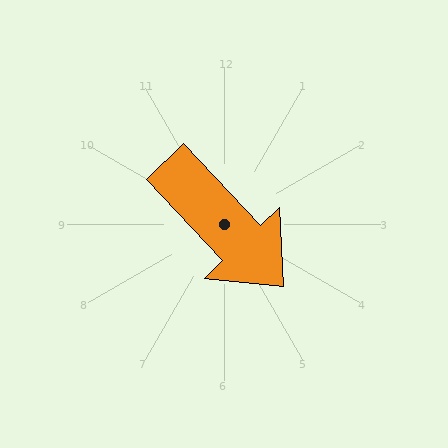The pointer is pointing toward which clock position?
Roughly 5 o'clock.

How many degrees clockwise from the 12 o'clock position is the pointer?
Approximately 137 degrees.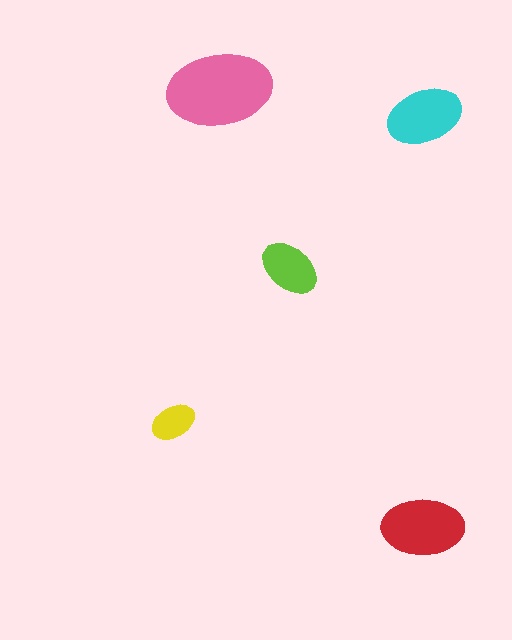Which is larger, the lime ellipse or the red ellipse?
The red one.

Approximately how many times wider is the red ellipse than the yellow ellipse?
About 2 times wider.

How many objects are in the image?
There are 5 objects in the image.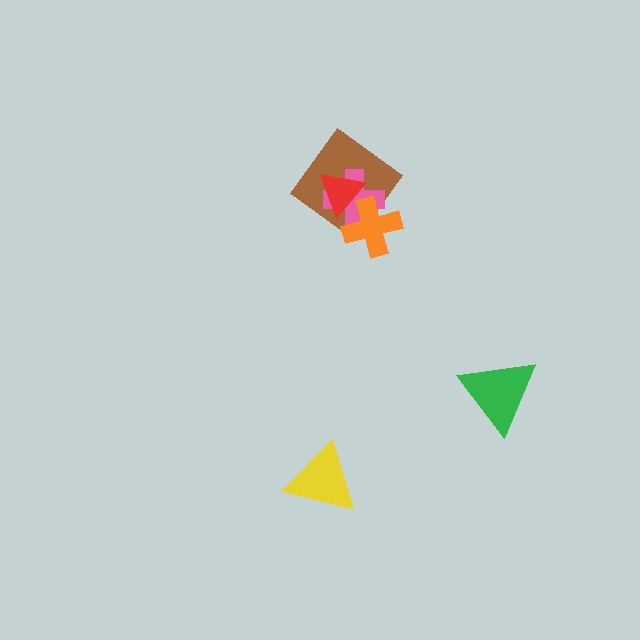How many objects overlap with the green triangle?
0 objects overlap with the green triangle.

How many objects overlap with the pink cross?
3 objects overlap with the pink cross.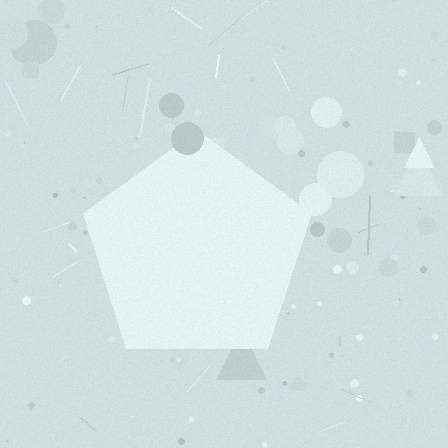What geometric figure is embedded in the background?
A pentagon is embedded in the background.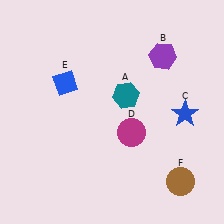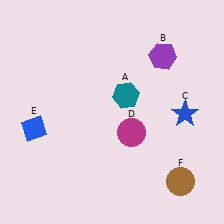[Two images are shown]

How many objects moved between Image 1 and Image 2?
1 object moved between the two images.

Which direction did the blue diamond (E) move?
The blue diamond (E) moved down.